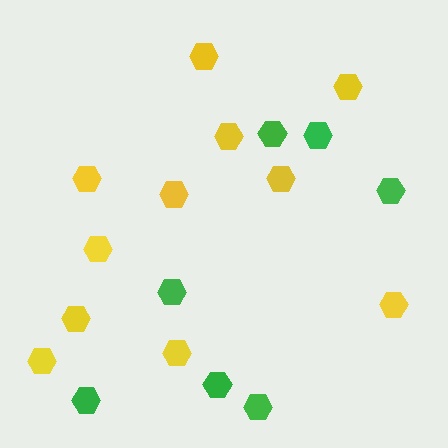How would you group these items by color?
There are 2 groups: one group of yellow hexagons (11) and one group of green hexagons (7).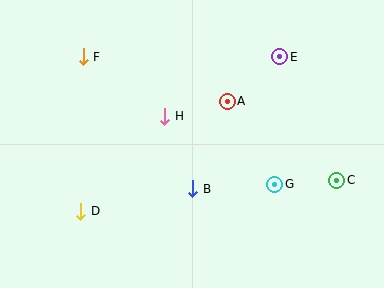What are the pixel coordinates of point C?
Point C is at (337, 180).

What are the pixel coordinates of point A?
Point A is at (227, 101).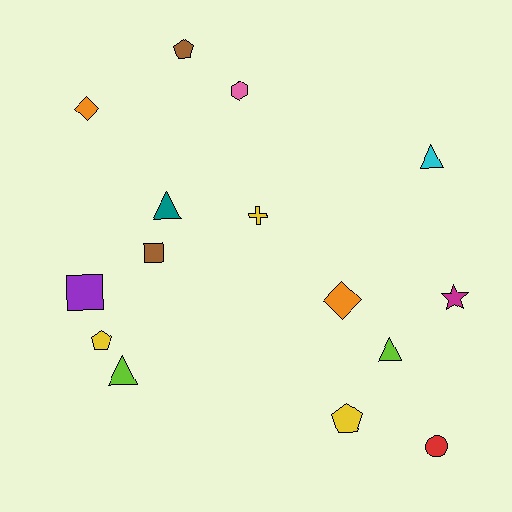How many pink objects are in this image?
There is 1 pink object.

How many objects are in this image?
There are 15 objects.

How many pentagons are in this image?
There are 3 pentagons.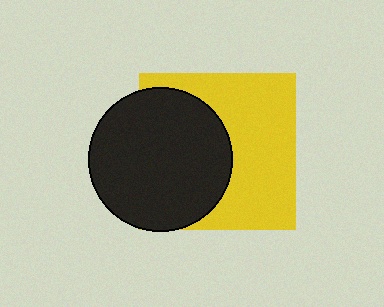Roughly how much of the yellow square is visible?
About half of it is visible (roughly 54%).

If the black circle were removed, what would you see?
You would see the complete yellow square.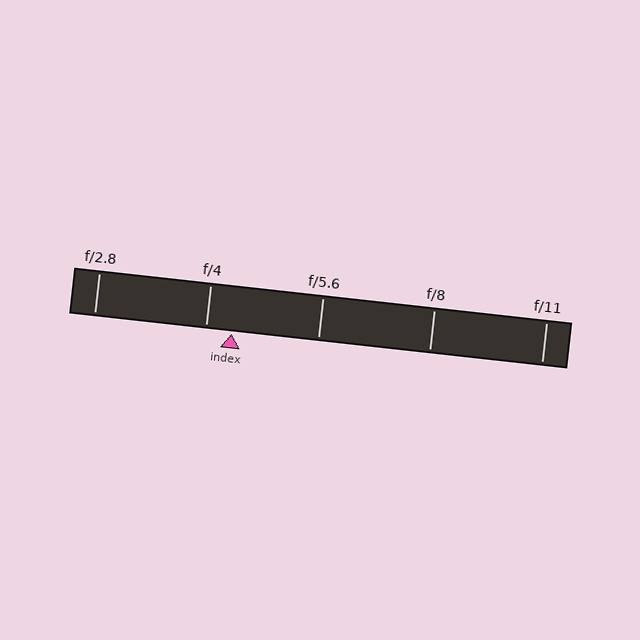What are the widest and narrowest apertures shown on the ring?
The widest aperture shown is f/2.8 and the narrowest is f/11.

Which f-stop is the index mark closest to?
The index mark is closest to f/4.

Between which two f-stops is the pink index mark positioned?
The index mark is between f/4 and f/5.6.